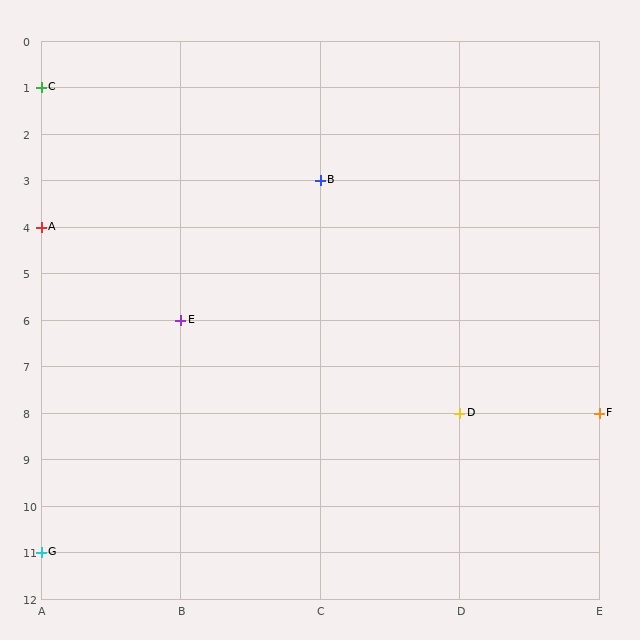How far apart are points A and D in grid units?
Points A and D are 3 columns and 4 rows apart (about 5.0 grid units diagonally).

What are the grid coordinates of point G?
Point G is at grid coordinates (A, 11).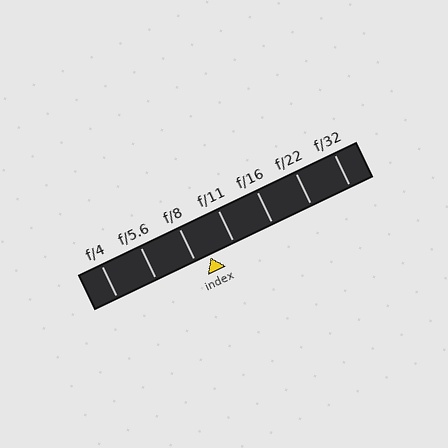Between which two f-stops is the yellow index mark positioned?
The index mark is between f/8 and f/11.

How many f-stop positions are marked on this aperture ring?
There are 7 f-stop positions marked.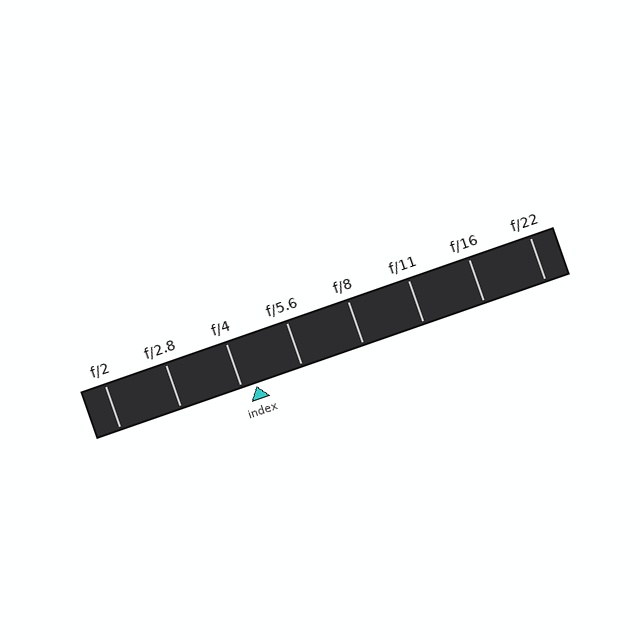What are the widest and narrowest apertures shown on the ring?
The widest aperture shown is f/2 and the narrowest is f/22.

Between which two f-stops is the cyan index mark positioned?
The index mark is between f/4 and f/5.6.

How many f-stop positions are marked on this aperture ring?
There are 8 f-stop positions marked.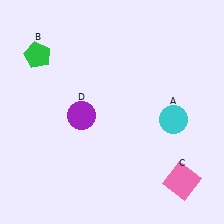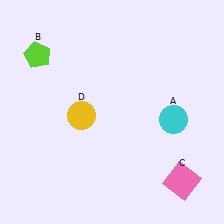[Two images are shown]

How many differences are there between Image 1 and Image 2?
There are 2 differences between the two images.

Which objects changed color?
B changed from green to lime. D changed from purple to yellow.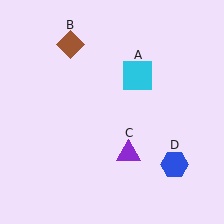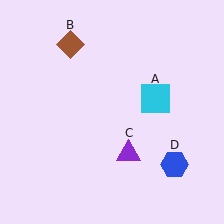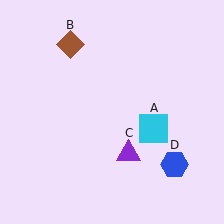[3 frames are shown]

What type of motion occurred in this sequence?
The cyan square (object A) rotated clockwise around the center of the scene.